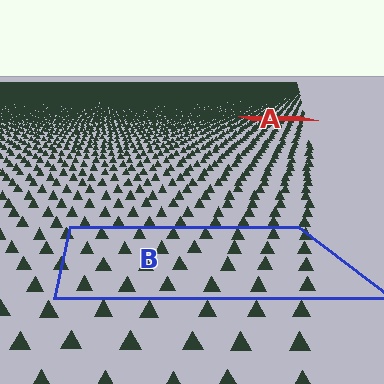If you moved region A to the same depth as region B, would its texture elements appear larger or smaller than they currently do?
They would appear larger. At a closer depth, the same texture elements are projected at a bigger on-screen size.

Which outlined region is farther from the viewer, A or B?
Region A is farther from the viewer — the texture elements inside it appear smaller and more densely packed.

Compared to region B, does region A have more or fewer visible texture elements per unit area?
Region A has more texture elements per unit area — they are packed more densely because it is farther away.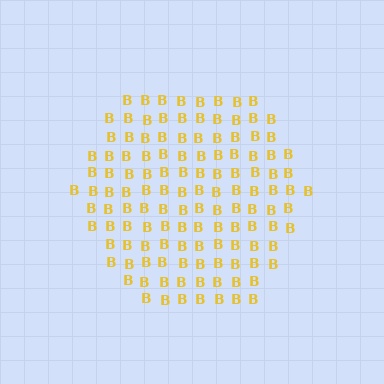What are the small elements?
The small elements are letter B's.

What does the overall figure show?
The overall figure shows a hexagon.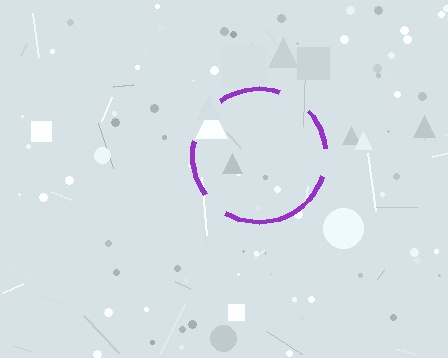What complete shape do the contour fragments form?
The contour fragments form a circle.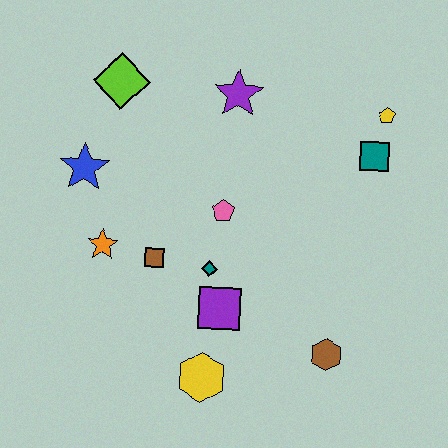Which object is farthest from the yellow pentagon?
The yellow hexagon is farthest from the yellow pentagon.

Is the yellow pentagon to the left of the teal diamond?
No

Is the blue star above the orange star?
Yes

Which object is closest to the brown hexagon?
The purple square is closest to the brown hexagon.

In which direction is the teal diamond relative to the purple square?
The teal diamond is above the purple square.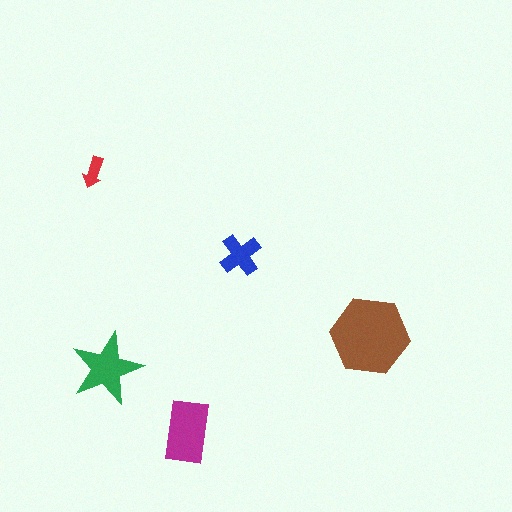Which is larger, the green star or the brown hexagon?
The brown hexagon.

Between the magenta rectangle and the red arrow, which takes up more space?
The magenta rectangle.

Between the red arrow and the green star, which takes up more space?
The green star.